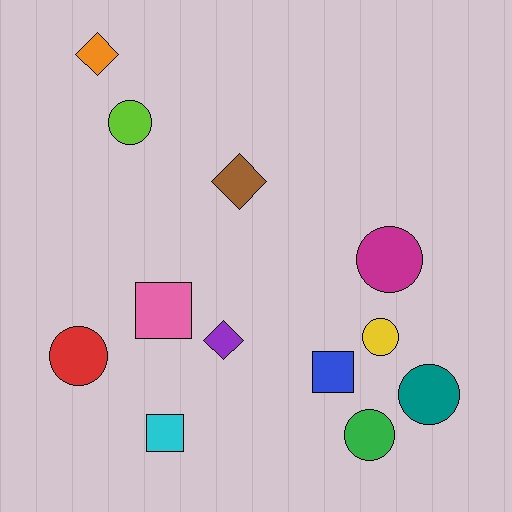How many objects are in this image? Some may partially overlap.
There are 12 objects.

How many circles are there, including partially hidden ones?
There are 6 circles.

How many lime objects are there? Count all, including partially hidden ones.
There is 1 lime object.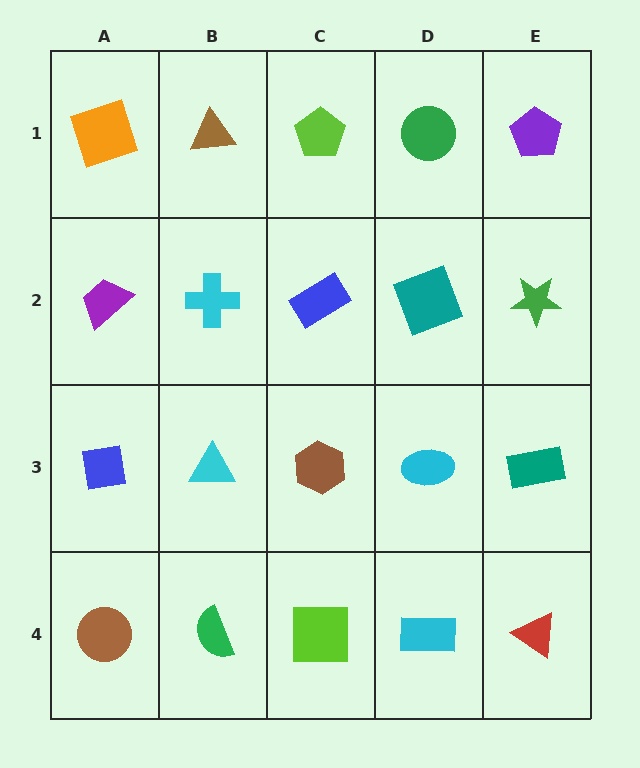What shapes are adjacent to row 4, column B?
A cyan triangle (row 3, column B), a brown circle (row 4, column A), a lime square (row 4, column C).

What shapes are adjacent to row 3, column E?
A green star (row 2, column E), a red triangle (row 4, column E), a cyan ellipse (row 3, column D).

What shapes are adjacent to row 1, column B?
A cyan cross (row 2, column B), an orange square (row 1, column A), a lime pentagon (row 1, column C).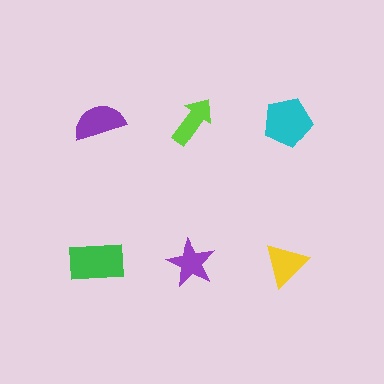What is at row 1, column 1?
A purple semicircle.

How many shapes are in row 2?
3 shapes.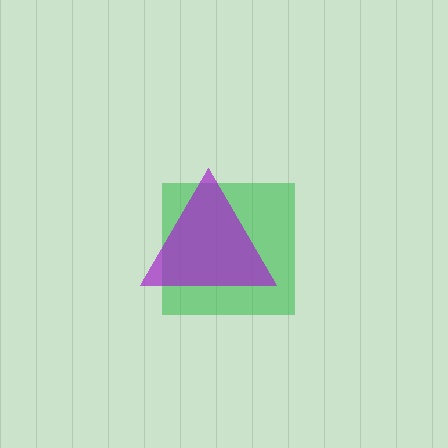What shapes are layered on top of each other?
The layered shapes are: a green square, a purple triangle.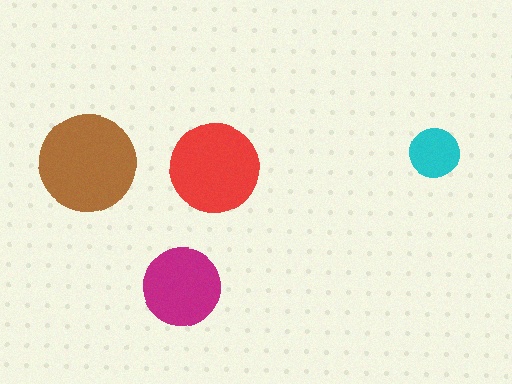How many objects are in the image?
There are 4 objects in the image.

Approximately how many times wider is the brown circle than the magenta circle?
About 1.5 times wider.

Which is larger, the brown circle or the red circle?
The brown one.